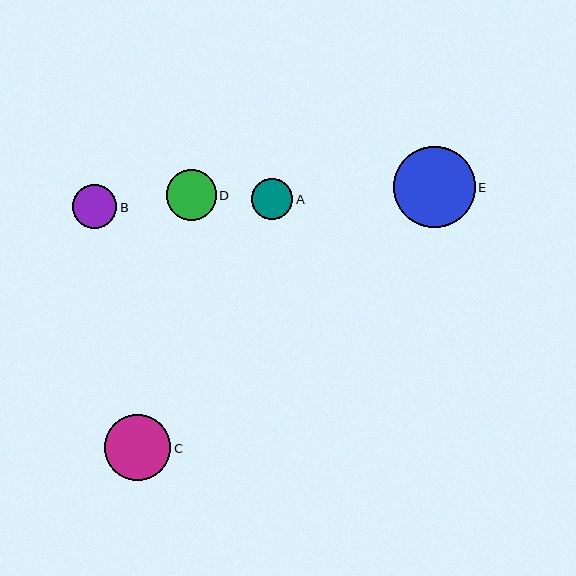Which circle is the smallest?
Circle A is the smallest with a size of approximately 41 pixels.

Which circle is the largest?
Circle E is the largest with a size of approximately 82 pixels.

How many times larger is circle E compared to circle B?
Circle E is approximately 1.9 times the size of circle B.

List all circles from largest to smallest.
From largest to smallest: E, C, D, B, A.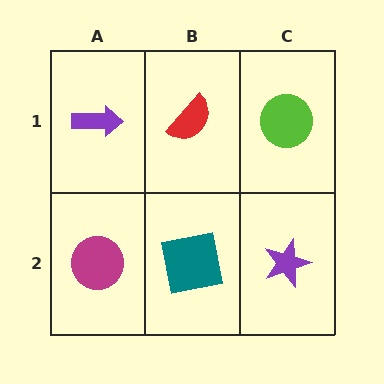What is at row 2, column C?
A purple star.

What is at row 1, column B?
A red semicircle.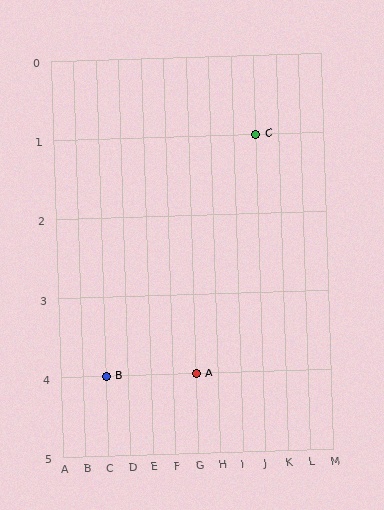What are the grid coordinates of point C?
Point C is at grid coordinates (J, 1).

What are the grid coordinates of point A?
Point A is at grid coordinates (G, 4).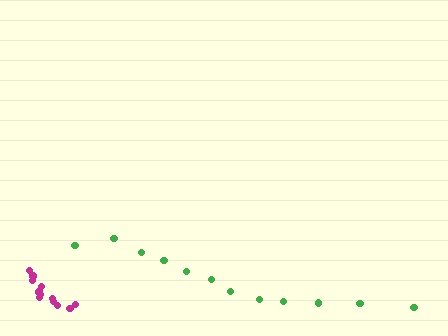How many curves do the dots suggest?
There are 2 distinct paths.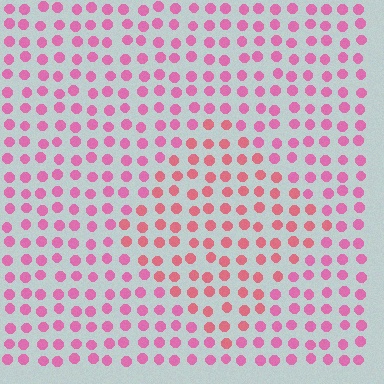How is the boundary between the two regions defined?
The boundary is defined purely by a slight shift in hue (about 24 degrees). Spacing, size, and orientation are identical on both sides.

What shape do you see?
I see a diamond.